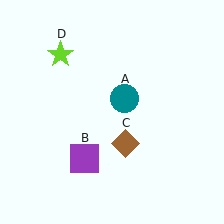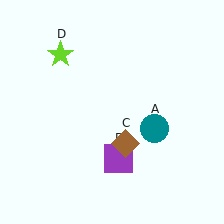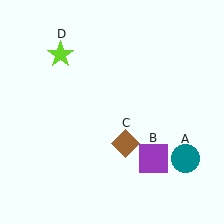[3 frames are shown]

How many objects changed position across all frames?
2 objects changed position: teal circle (object A), purple square (object B).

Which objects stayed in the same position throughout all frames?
Brown diamond (object C) and lime star (object D) remained stationary.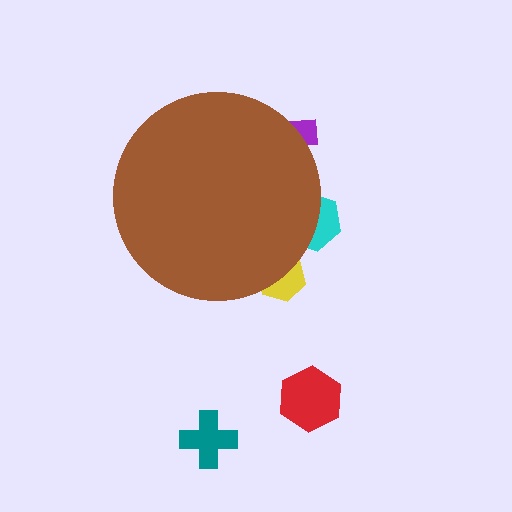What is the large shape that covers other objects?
A brown circle.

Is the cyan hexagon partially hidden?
Yes, the cyan hexagon is partially hidden behind the brown circle.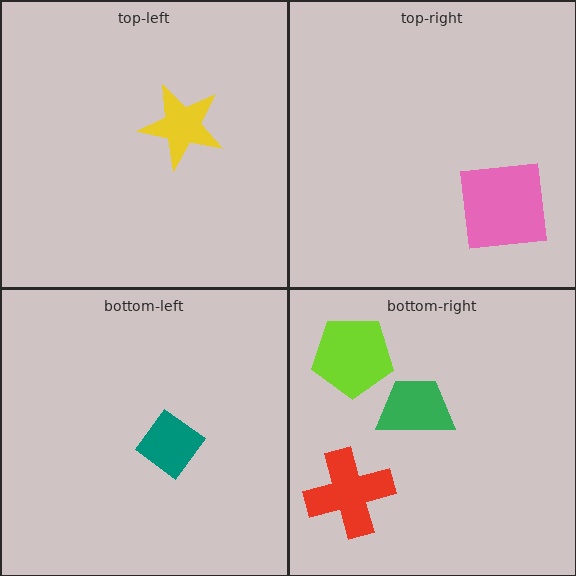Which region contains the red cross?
The bottom-right region.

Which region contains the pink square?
The top-right region.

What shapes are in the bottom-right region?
The green trapezoid, the red cross, the lime pentagon.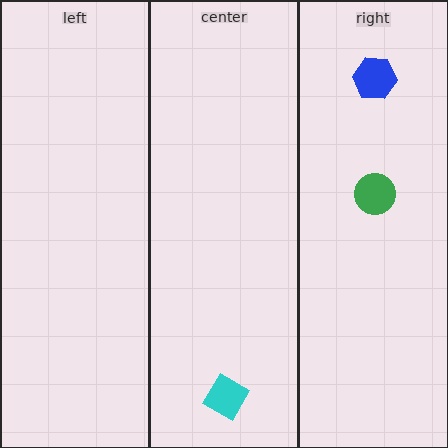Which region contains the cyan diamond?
The center region.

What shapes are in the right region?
The green circle, the blue hexagon.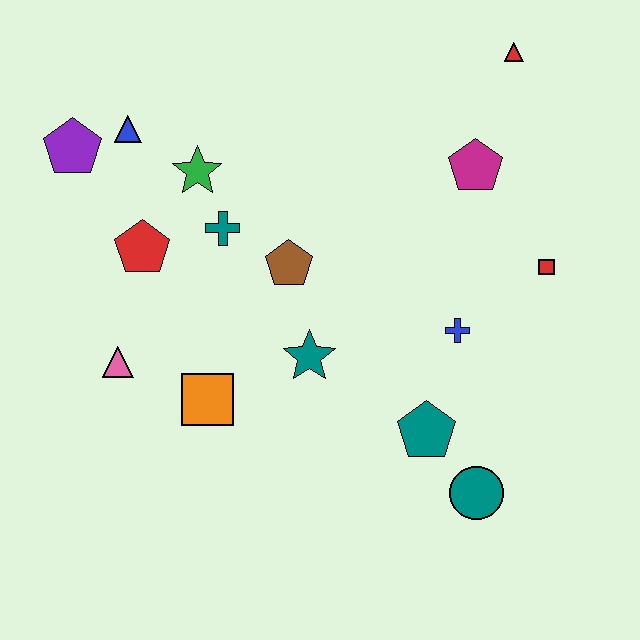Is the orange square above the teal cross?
No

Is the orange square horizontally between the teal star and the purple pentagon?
Yes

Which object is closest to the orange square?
The pink triangle is closest to the orange square.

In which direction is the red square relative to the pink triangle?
The red square is to the right of the pink triangle.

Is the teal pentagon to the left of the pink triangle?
No